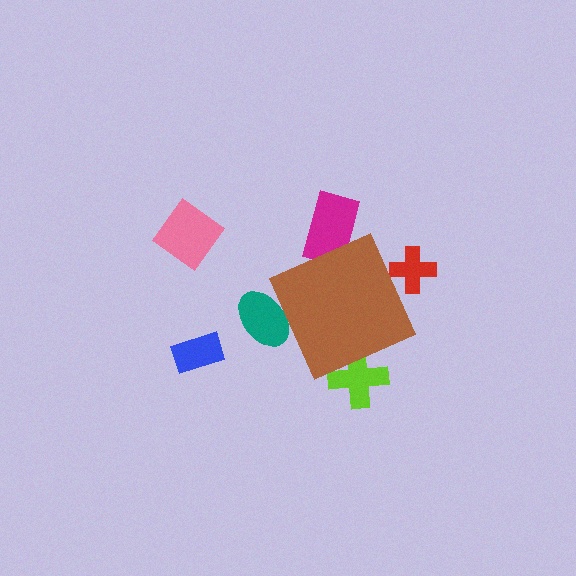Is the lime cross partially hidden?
Yes, the lime cross is partially hidden behind the brown diamond.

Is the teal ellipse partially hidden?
Yes, the teal ellipse is partially hidden behind the brown diamond.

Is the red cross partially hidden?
Yes, the red cross is partially hidden behind the brown diamond.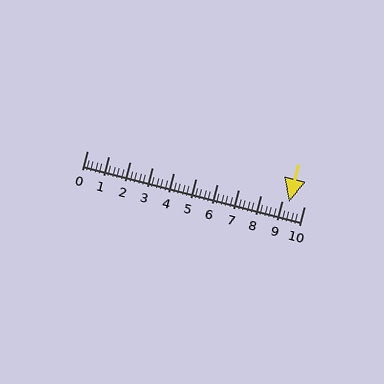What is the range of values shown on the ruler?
The ruler shows values from 0 to 10.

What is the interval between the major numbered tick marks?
The major tick marks are spaced 1 units apart.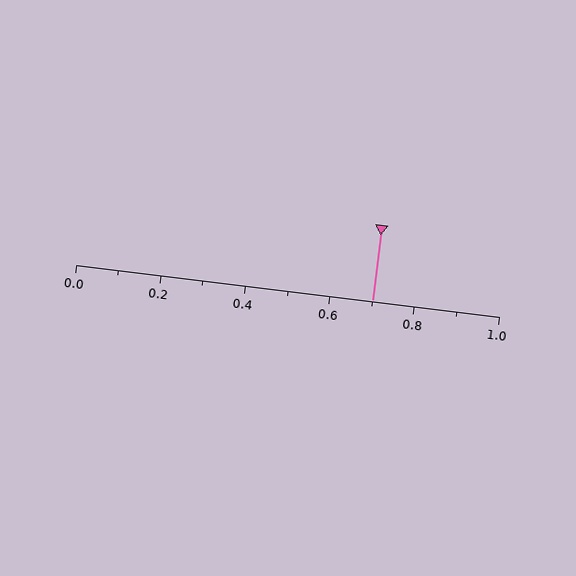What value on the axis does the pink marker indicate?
The marker indicates approximately 0.7.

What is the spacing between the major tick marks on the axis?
The major ticks are spaced 0.2 apart.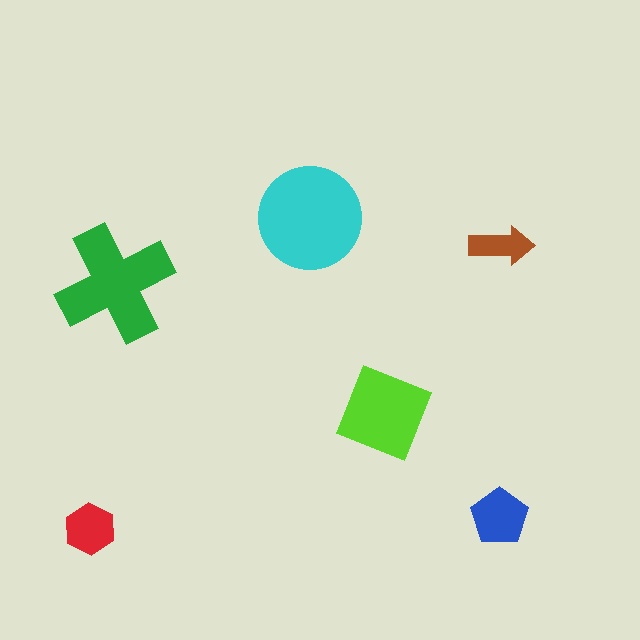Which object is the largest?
The cyan circle.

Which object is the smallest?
The brown arrow.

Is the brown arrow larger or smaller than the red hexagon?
Smaller.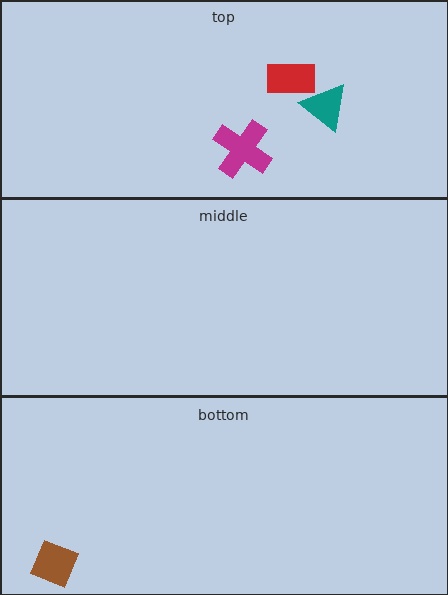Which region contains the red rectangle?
The top region.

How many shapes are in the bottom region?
1.